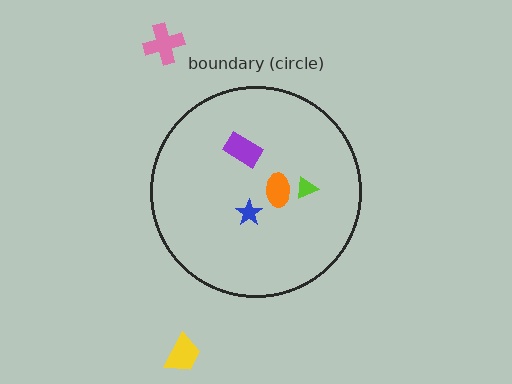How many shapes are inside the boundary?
4 inside, 2 outside.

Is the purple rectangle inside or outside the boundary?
Inside.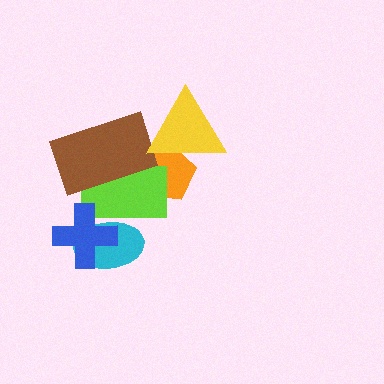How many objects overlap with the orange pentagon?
3 objects overlap with the orange pentagon.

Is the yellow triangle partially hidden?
No, no other shape covers it.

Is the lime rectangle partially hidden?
Yes, it is partially covered by another shape.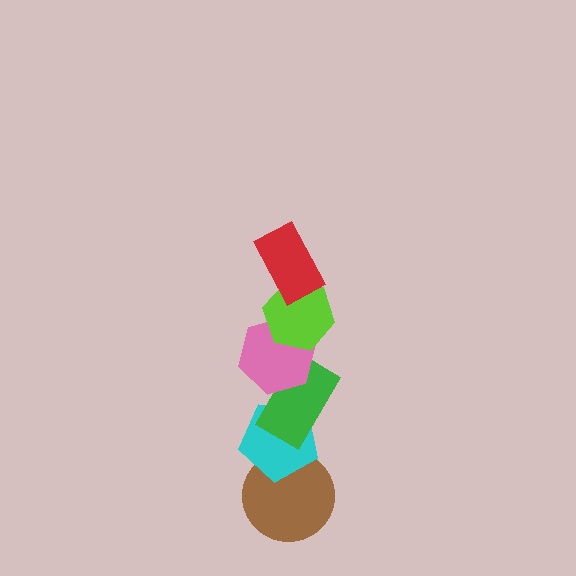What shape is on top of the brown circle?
The cyan pentagon is on top of the brown circle.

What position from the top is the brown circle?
The brown circle is 6th from the top.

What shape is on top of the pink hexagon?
The lime hexagon is on top of the pink hexagon.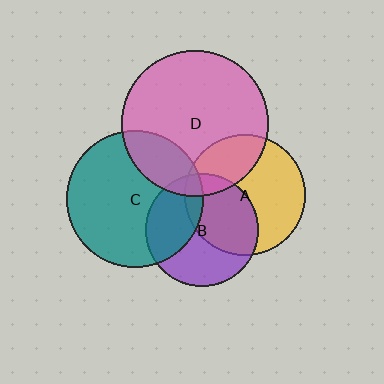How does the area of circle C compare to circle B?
Approximately 1.5 times.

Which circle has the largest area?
Circle D (pink).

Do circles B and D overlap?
Yes.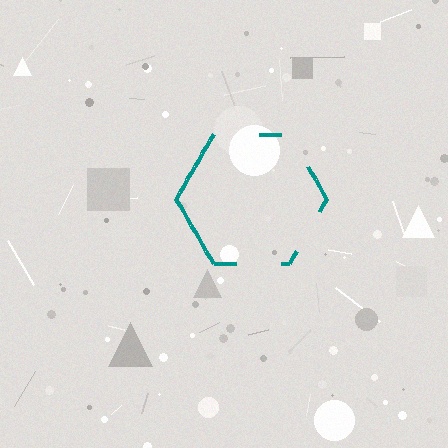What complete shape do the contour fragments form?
The contour fragments form a hexagon.